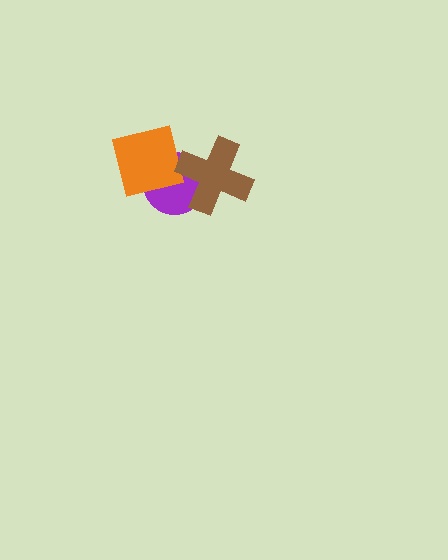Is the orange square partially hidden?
Yes, it is partially covered by another shape.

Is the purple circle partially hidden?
Yes, it is partially covered by another shape.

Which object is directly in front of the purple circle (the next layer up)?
The orange square is directly in front of the purple circle.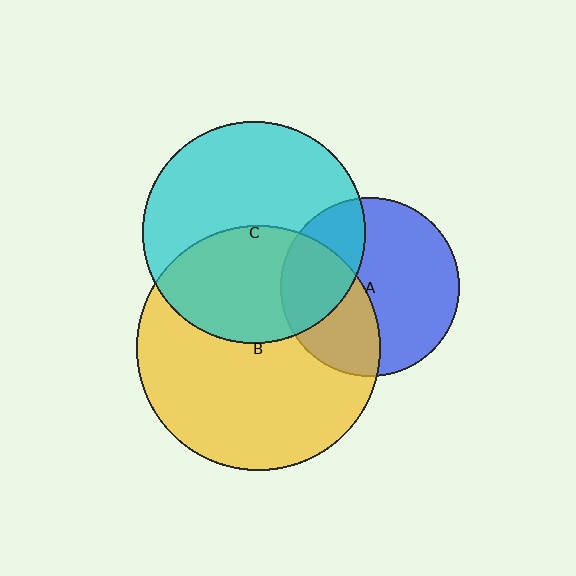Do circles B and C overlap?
Yes.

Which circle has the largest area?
Circle B (yellow).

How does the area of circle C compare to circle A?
Approximately 1.6 times.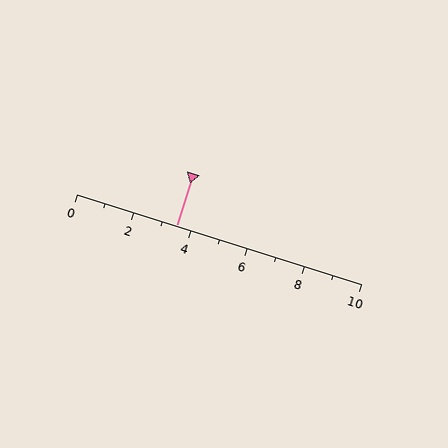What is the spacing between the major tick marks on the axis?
The major ticks are spaced 2 apart.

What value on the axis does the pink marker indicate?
The marker indicates approximately 3.5.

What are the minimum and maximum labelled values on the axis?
The axis runs from 0 to 10.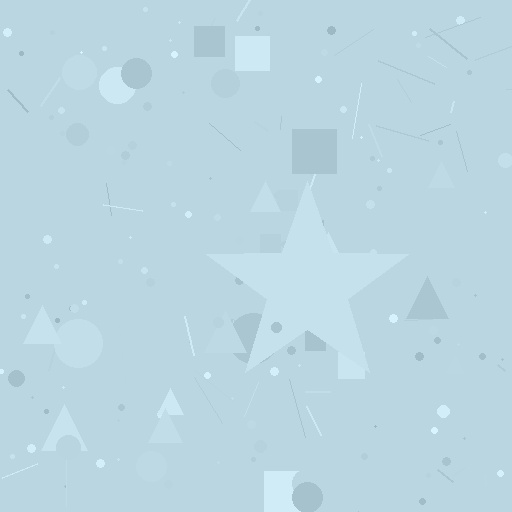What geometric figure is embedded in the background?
A star is embedded in the background.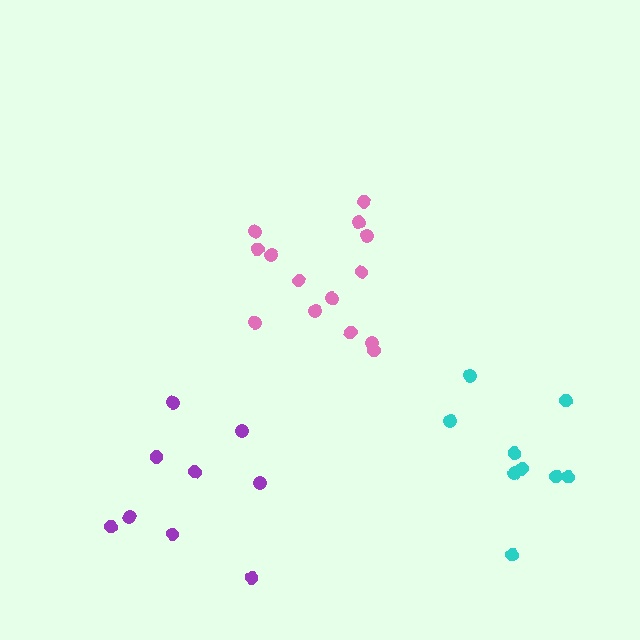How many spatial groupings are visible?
There are 3 spatial groupings.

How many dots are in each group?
Group 1: 14 dots, Group 2: 9 dots, Group 3: 9 dots (32 total).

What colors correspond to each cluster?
The clusters are colored: pink, cyan, purple.